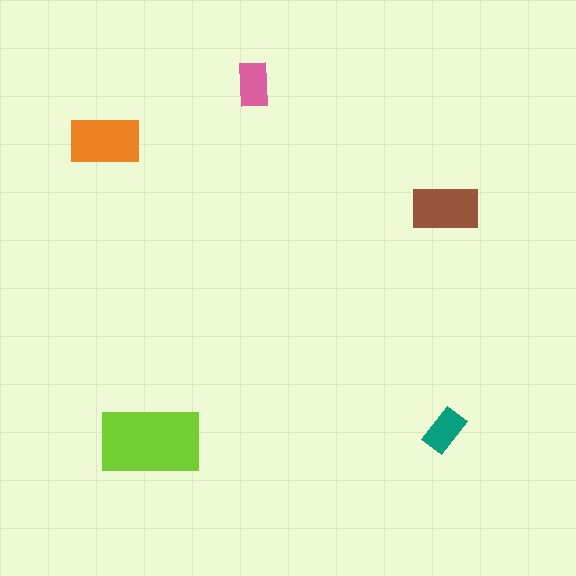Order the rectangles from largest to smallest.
the lime one, the orange one, the brown one, the pink one, the teal one.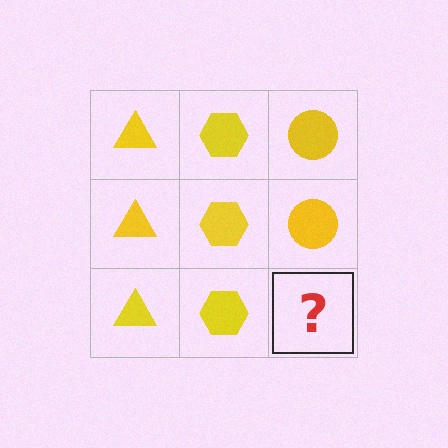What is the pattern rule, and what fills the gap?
The rule is that each column has a consistent shape. The gap should be filled with a yellow circle.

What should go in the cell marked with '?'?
The missing cell should contain a yellow circle.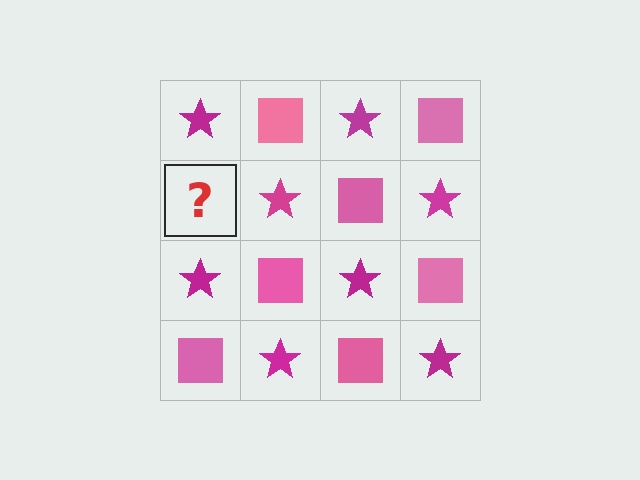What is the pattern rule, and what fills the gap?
The rule is that it alternates magenta star and pink square in a checkerboard pattern. The gap should be filled with a pink square.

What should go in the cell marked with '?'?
The missing cell should contain a pink square.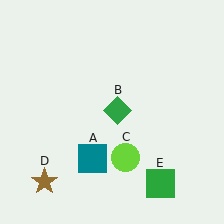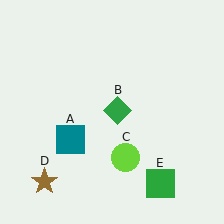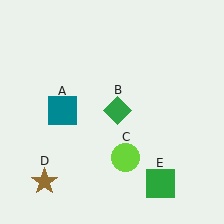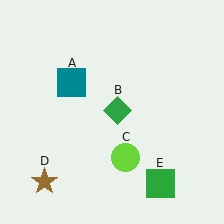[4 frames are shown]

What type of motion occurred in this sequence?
The teal square (object A) rotated clockwise around the center of the scene.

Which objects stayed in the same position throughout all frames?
Green diamond (object B) and lime circle (object C) and brown star (object D) and green square (object E) remained stationary.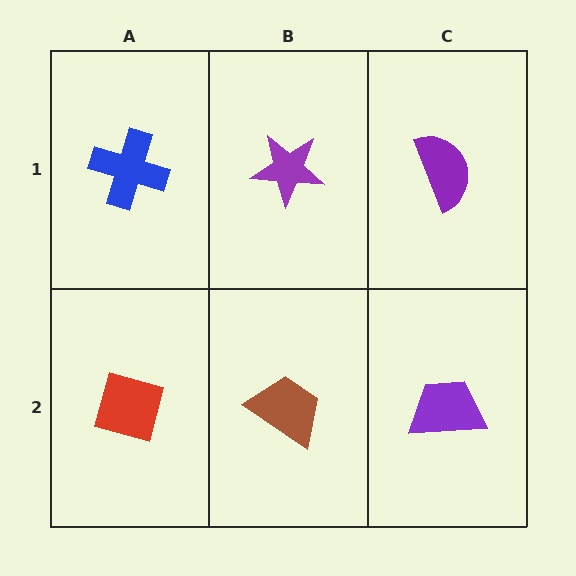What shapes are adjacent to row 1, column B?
A brown trapezoid (row 2, column B), a blue cross (row 1, column A), a purple semicircle (row 1, column C).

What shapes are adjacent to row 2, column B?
A purple star (row 1, column B), a red square (row 2, column A), a purple trapezoid (row 2, column C).